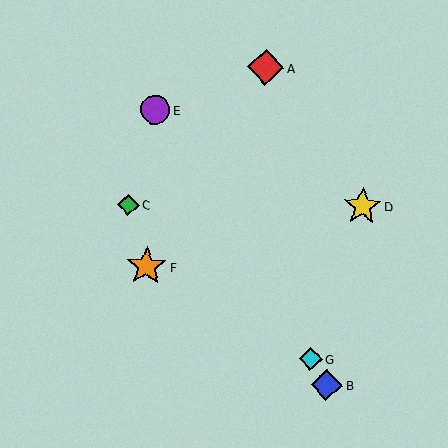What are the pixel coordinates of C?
Object C is at (128, 205).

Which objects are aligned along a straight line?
Objects B, E, G are aligned along a straight line.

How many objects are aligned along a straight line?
3 objects (B, E, G) are aligned along a straight line.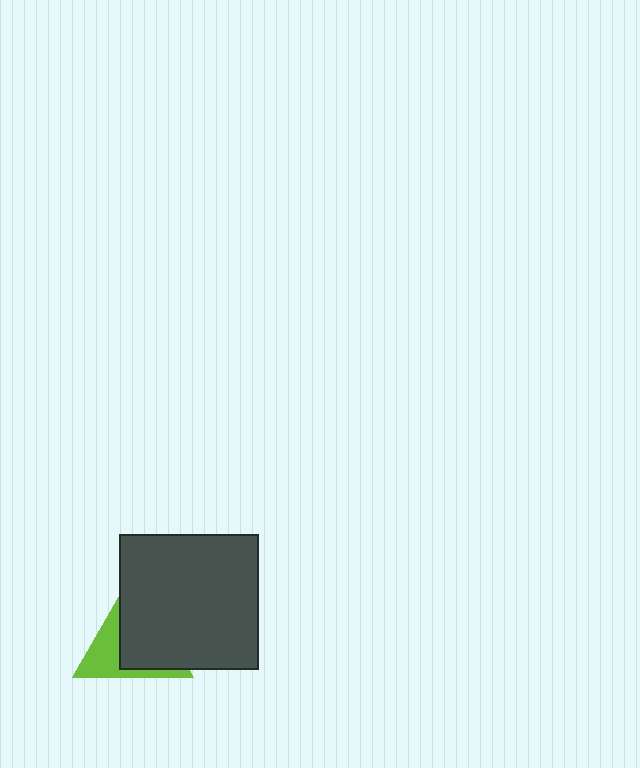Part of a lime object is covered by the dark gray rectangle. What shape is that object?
It is a triangle.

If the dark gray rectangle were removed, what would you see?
You would see the complete lime triangle.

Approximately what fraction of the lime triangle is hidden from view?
Roughly 61% of the lime triangle is hidden behind the dark gray rectangle.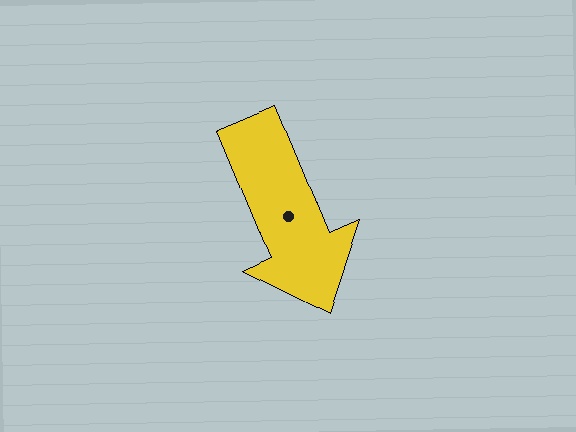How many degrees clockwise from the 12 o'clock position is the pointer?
Approximately 157 degrees.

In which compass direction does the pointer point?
Southeast.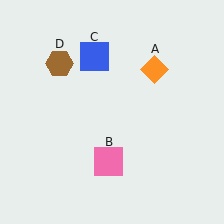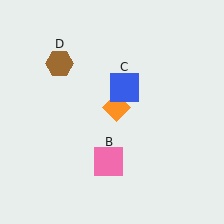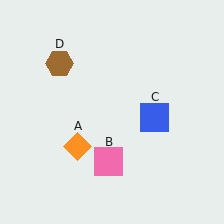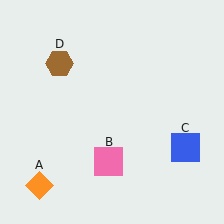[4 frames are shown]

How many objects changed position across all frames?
2 objects changed position: orange diamond (object A), blue square (object C).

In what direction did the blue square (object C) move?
The blue square (object C) moved down and to the right.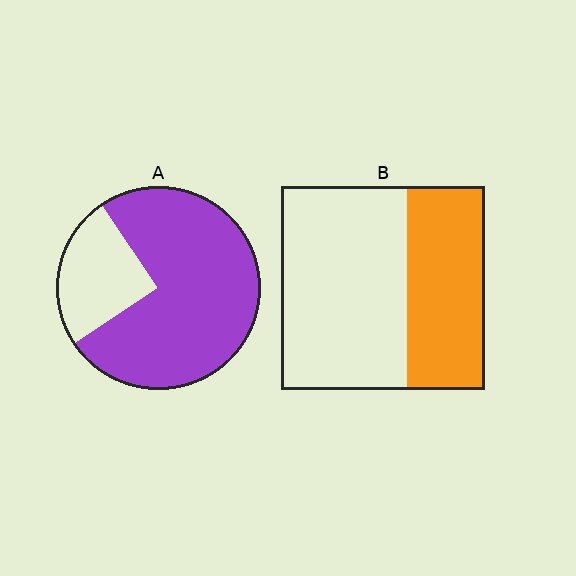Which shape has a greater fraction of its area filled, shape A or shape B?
Shape A.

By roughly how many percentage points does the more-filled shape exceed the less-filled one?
By roughly 35 percentage points (A over B).